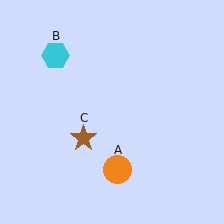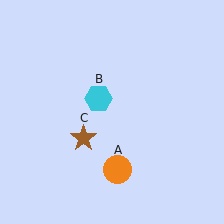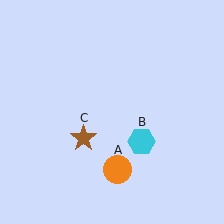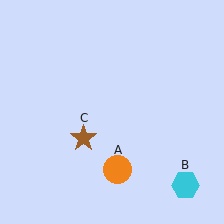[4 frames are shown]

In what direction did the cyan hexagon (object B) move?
The cyan hexagon (object B) moved down and to the right.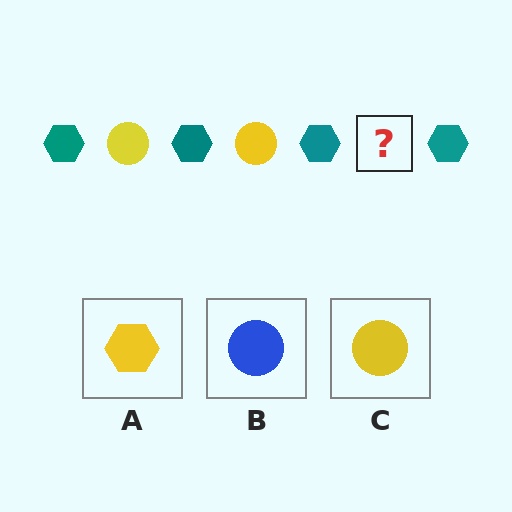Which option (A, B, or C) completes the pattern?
C.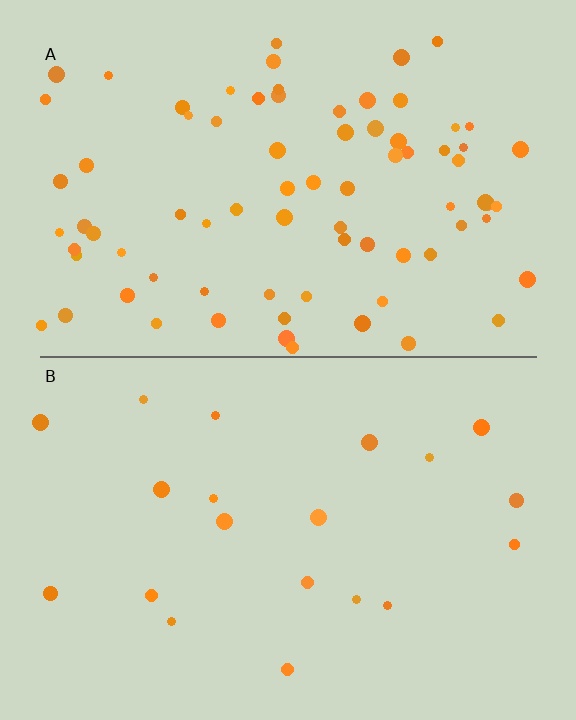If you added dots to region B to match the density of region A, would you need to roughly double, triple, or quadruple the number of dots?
Approximately quadruple.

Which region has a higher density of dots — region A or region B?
A (the top).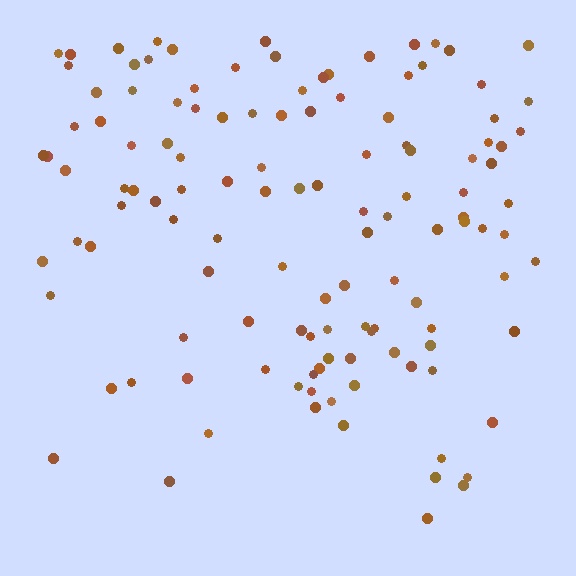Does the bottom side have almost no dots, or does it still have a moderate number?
Still a moderate number, just noticeably fewer than the top.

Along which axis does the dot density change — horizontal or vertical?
Vertical.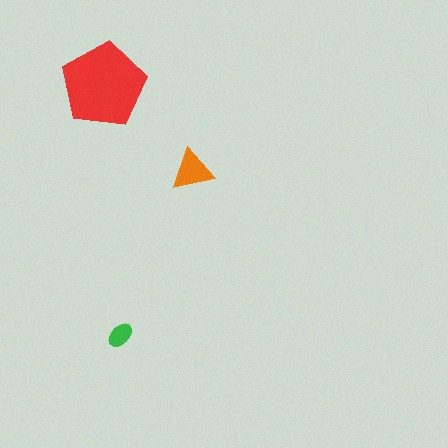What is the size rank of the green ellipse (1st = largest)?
3rd.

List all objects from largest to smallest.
The red pentagon, the orange triangle, the green ellipse.